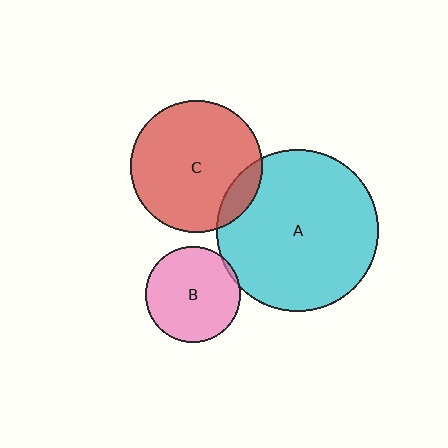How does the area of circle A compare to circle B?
Approximately 2.9 times.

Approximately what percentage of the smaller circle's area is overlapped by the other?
Approximately 5%.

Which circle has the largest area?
Circle A (cyan).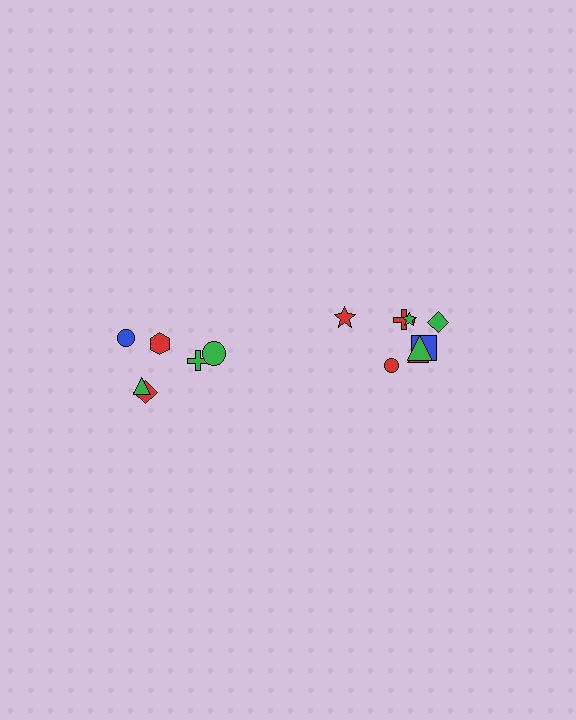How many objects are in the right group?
There are 8 objects.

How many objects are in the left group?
There are 6 objects.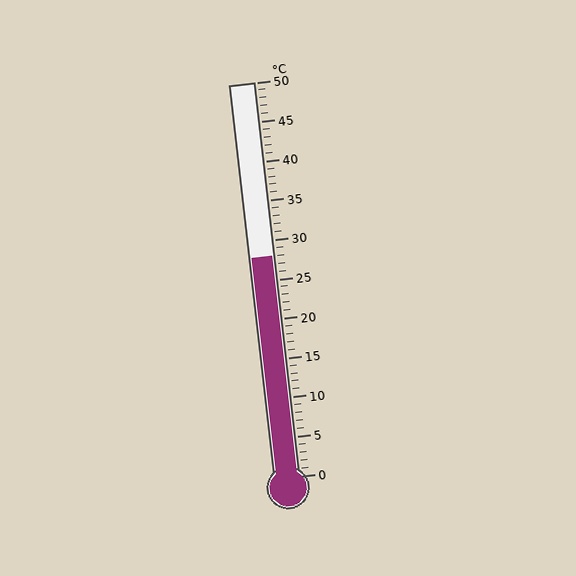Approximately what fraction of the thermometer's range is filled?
The thermometer is filled to approximately 55% of its range.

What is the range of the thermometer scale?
The thermometer scale ranges from 0°C to 50°C.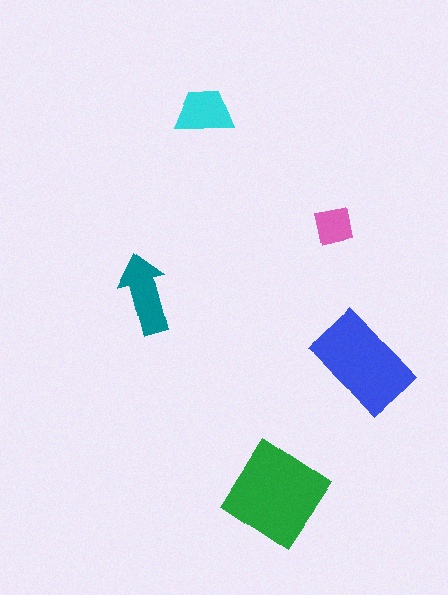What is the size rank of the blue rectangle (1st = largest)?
2nd.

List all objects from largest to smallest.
The green diamond, the blue rectangle, the teal arrow, the cyan trapezoid, the pink square.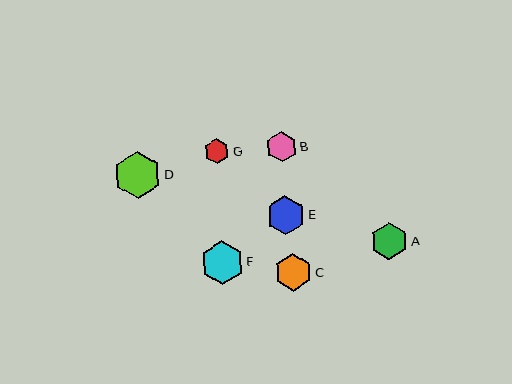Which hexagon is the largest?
Hexagon D is the largest with a size of approximately 47 pixels.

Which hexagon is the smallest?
Hexagon G is the smallest with a size of approximately 25 pixels.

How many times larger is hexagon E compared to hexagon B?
Hexagon E is approximately 1.3 times the size of hexagon B.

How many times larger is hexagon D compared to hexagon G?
Hexagon D is approximately 1.9 times the size of hexagon G.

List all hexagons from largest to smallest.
From largest to smallest: D, F, E, C, A, B, G.